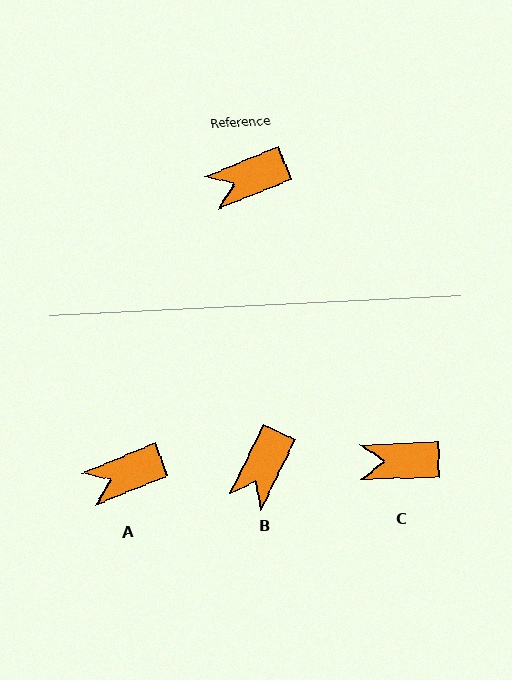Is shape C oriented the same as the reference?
No, it is off by about 21 degrees.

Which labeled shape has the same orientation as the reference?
A.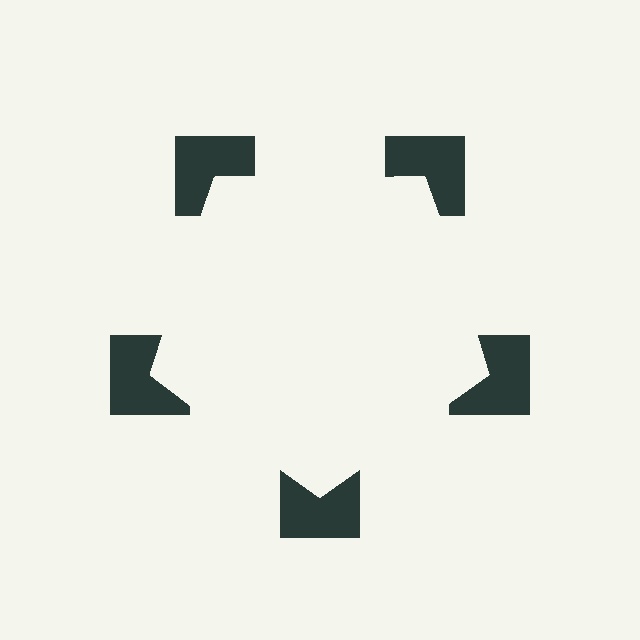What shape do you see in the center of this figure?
An illusory pentagon — its edges are inferred from the aligned wedge cuts in the notched squares, not physically drawn.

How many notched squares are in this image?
There are 5 — one at each vertex of the illusory pentagon.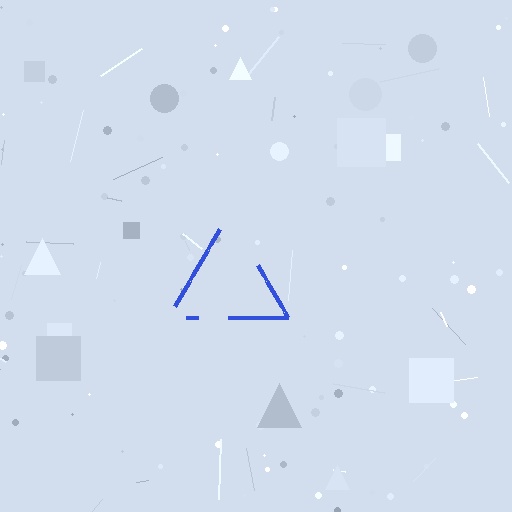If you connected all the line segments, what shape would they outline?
They would outline a triangle.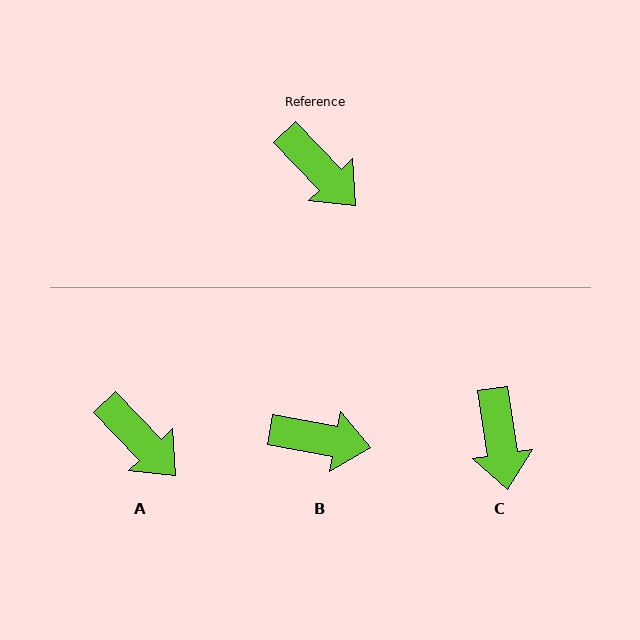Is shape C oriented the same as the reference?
No, it is off by about 35 degrees.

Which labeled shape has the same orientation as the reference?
A.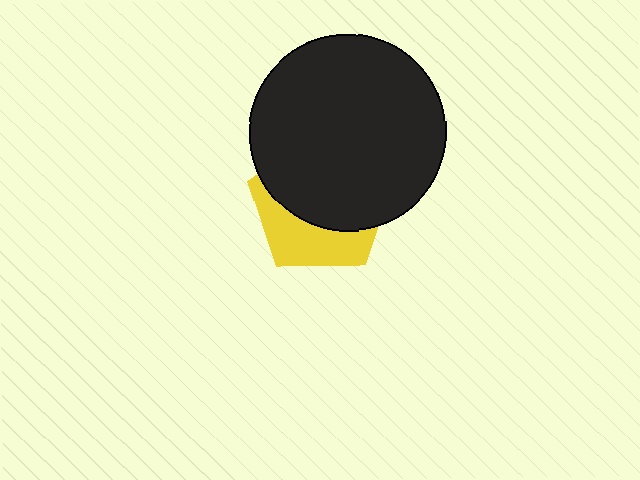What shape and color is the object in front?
The object in front is a black circle.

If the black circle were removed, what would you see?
You would see the complete yellow pentagon.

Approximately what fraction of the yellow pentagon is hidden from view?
Roughly 63% of the yellow pentagon is hidden behind the black circle.